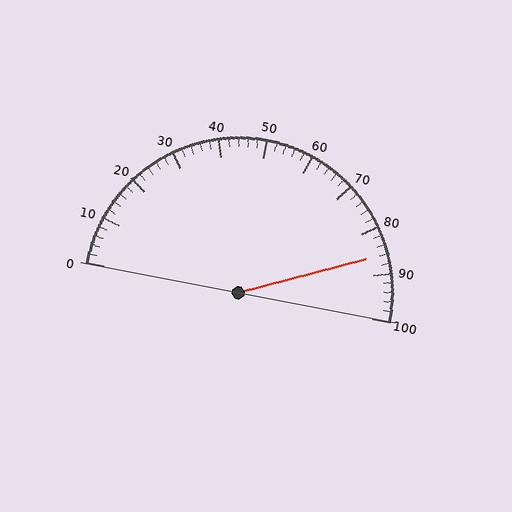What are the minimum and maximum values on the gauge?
The gauge ranges from 0 to 100.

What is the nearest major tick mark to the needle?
The nearest major tick mark is 90.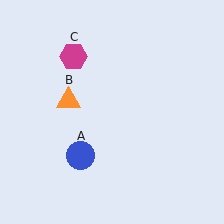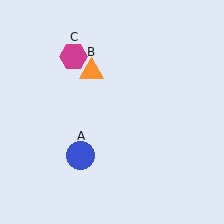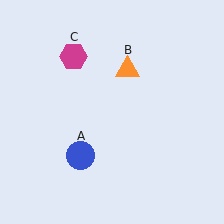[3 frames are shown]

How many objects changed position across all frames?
1 object changed position: orange triangle (object B).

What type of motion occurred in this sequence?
The orange triangle (object B) rotated clockwise around the center of the scene.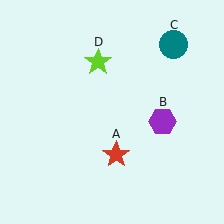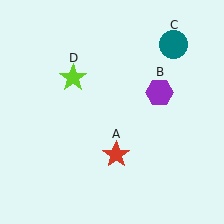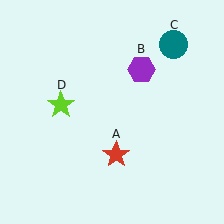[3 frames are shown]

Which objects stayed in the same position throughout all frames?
Red star (object A) and teal circle (object C) remained stationary.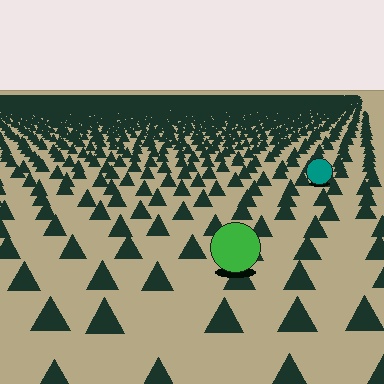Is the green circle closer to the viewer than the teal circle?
Yes. The green circle is closer — you can tell from the texture gradient: the ground texture is coarser near it.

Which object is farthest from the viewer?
The teal circle is farthest from the viewer. It appears smaller and the ground texture around it is denser.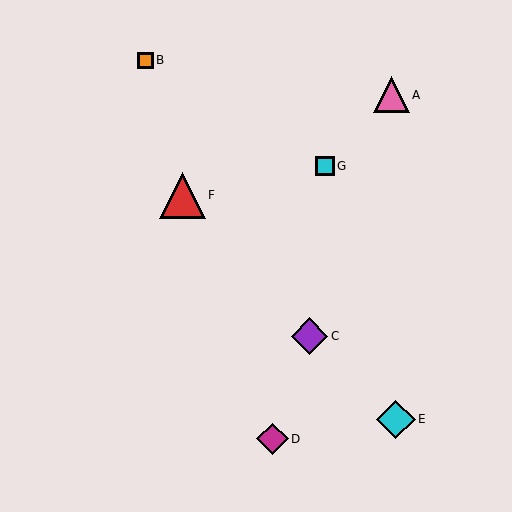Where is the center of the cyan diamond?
The center of the cyan diamond is at (396, 419).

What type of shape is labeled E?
Shape E is a cyan diamond.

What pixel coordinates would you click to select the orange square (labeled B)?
Click at (145, 60) to select the orange square B.